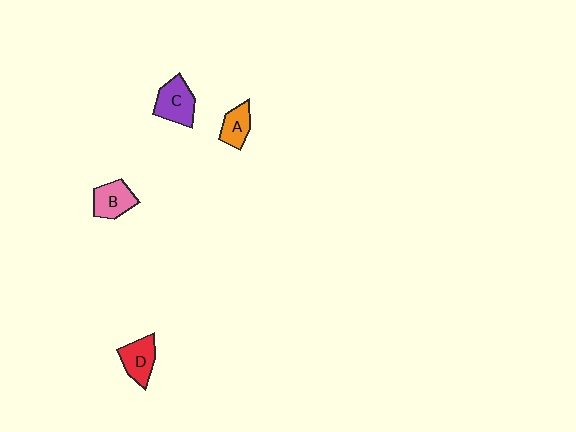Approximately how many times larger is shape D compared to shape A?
Approximately 1.3 times.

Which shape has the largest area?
Shape C (purple).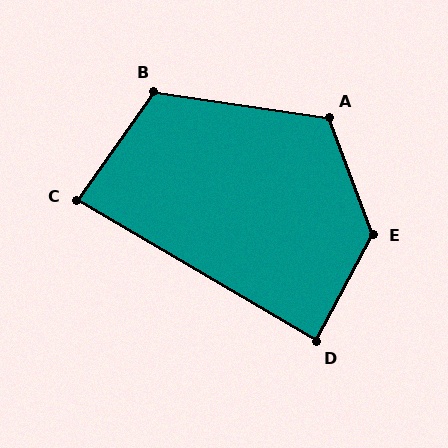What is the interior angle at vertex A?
Approximately 119 degrees (obtuse).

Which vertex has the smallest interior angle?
C, at approximately 85 degrees.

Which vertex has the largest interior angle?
E, at approximately 132 degrees.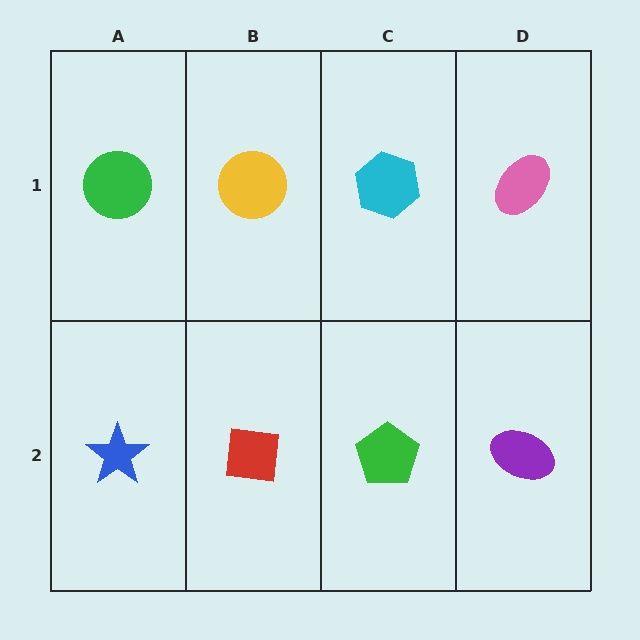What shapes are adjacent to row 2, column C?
A cyan hexagon (row 1, column C), a red square (row 2, column B), a purple ellipse (row 2, column D).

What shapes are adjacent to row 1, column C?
A green pentagon (row 2, column C), a yellow circle (row 1, column B), a pink ellipse (row 1, column D).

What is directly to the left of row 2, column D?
A green pentagon.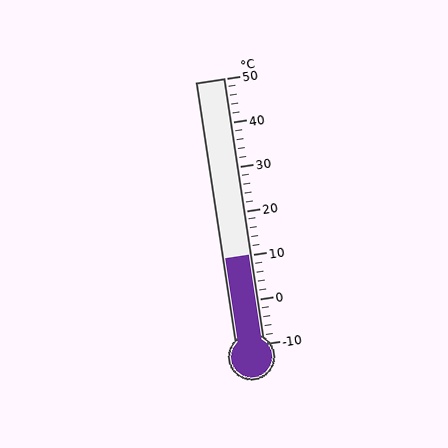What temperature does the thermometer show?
The thermometer shows approximately 10°C.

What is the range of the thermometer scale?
The thermometer scale ranges from -10°C to 50°C.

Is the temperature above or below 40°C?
The temperature is below 40°C.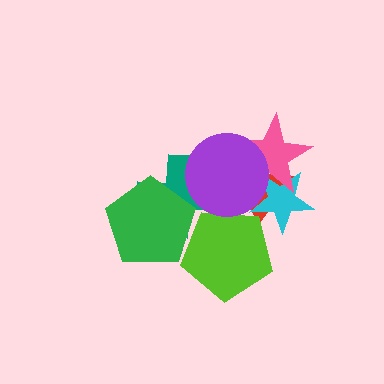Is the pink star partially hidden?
Yes, it is partially covered by another shape.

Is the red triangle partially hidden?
Yes, it is partially covered by another shape.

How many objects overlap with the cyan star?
3 objects overlap with the cyan star.